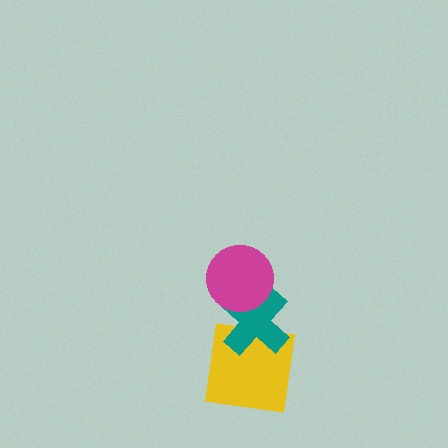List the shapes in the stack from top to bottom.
From top to bottom: the magenta circle, the teal cross, the yellow square.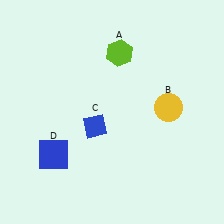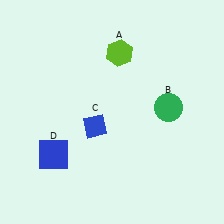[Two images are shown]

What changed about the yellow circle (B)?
In Image 1, B is yellow. In Image 2, it changed to green.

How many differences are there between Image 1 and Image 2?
There is 1 difference between the two images.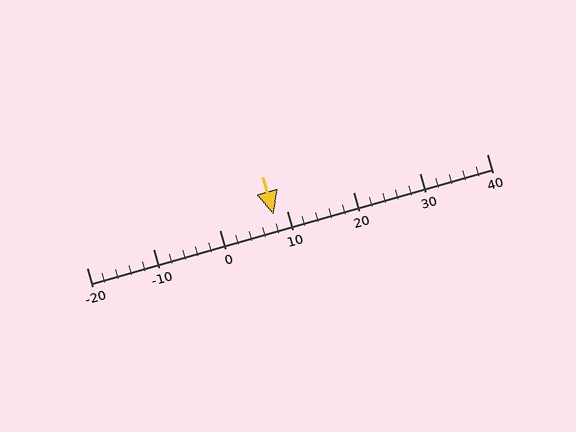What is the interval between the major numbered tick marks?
The major tick marks are spaced 10 units apart.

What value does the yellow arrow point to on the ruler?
The yellow arrow points to approximately 8.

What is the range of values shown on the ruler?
The ruler shows values from -20 to 40.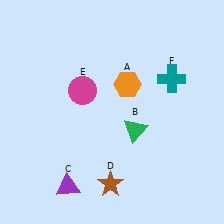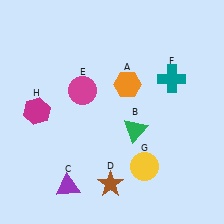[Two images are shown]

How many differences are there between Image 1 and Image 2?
There are 2 differences between the two images.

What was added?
A yellow circle (G), a magenta hexagon (H) were added in Image 2.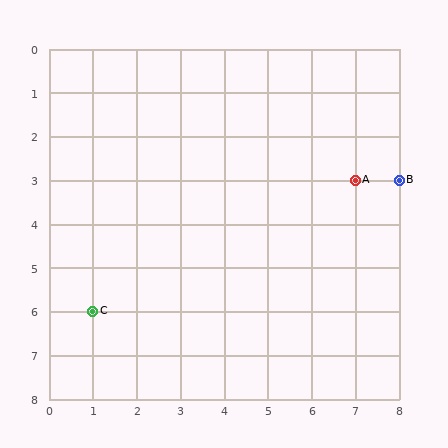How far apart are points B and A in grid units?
Points B and A are 1 column apart.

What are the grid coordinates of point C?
Point C is at grid coordinates (1, 6).